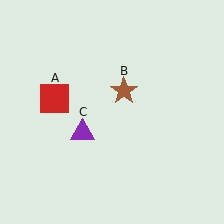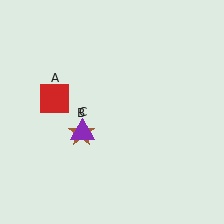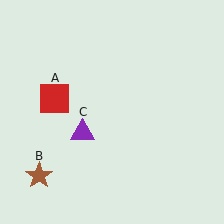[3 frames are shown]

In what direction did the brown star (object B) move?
The brown star (object B) moved down and to the left.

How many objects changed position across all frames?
1 object changed position: brown star (object B).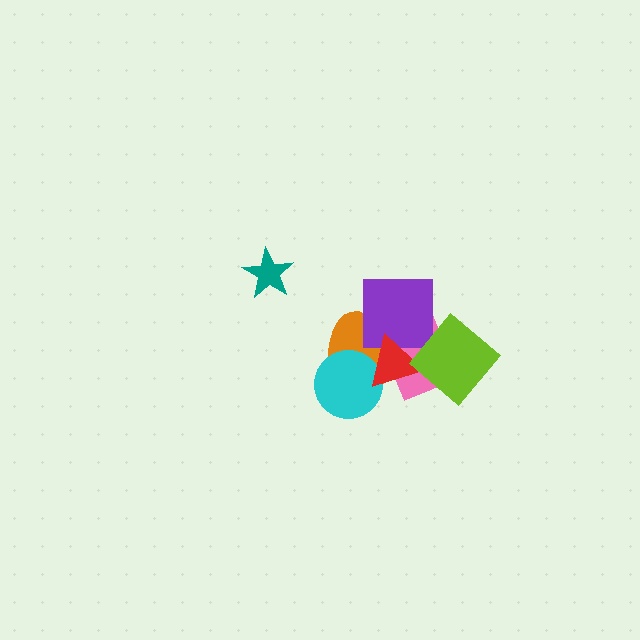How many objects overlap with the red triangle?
5 objects overlap with the red triangle.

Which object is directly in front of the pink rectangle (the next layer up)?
The purple square is directly in front of the pink rectangle.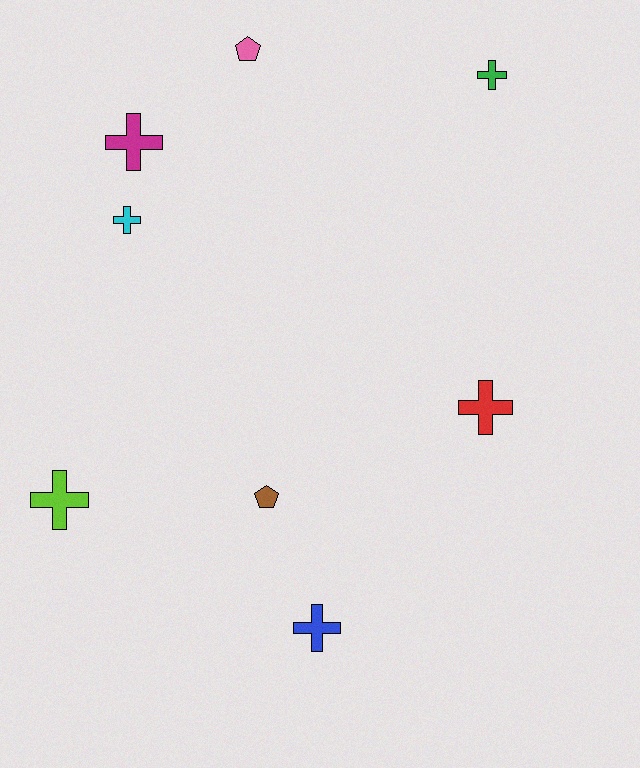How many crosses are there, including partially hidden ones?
There are 6 crosses.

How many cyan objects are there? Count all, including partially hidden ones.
There is 1 cyan object.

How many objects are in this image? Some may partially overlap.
There are 8 objects.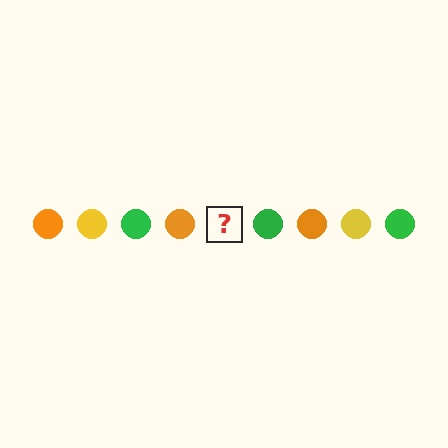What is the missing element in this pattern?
The missing element is a yellow circle.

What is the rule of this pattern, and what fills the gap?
The rule is that the pattern cycles through orange, yellow, green circles. The gap should be filled with a yellow circle.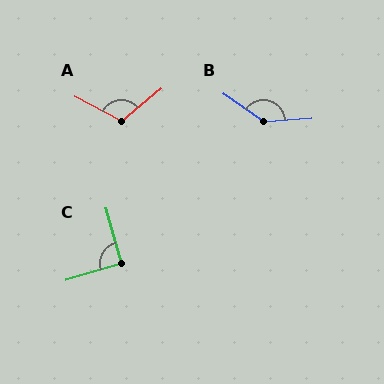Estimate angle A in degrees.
Approximately 112 degrees.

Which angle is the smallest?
C, at approximately 91 degrees.